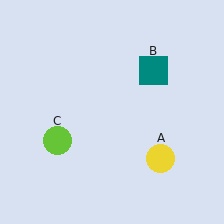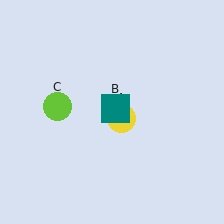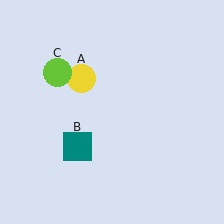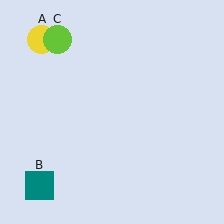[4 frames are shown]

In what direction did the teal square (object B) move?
The teal square (object B) moved down and to the left.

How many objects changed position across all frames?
3 objects changed position: yellow circle (object A), teal square (object B), lime circle (object C).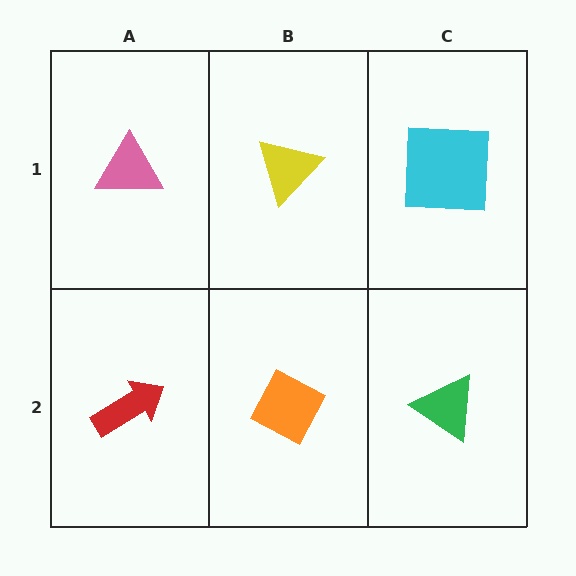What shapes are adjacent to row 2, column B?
A yellow triangle (row 1, column B), a red arrow (row 2, column A), a green triangle (row 2, column C).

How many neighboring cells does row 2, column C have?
2.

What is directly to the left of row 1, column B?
A pink triangle.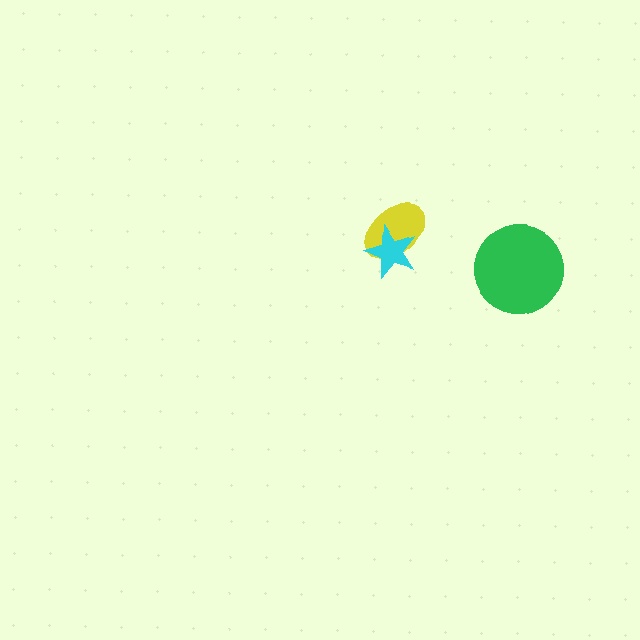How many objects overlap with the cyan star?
1 object overlaps with the cyan star.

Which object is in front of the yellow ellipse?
The cyan star is in front of the yellow ellipse.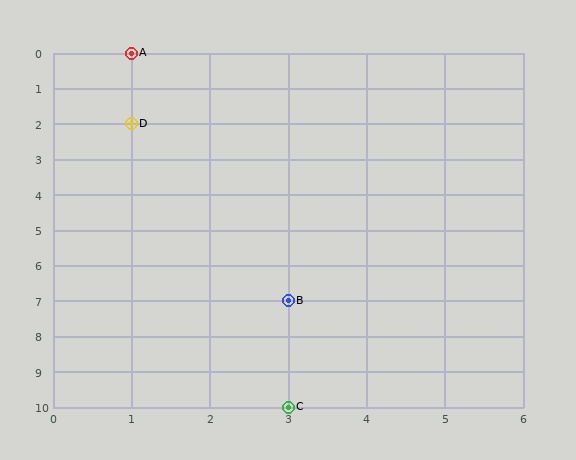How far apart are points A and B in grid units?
Points A and B are 2 columns and 7 rows apart (about 7.3 grid units diagonally).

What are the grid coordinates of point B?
Point B is at grid coordinates (3, 7).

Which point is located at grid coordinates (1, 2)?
Point D is at (1, 2).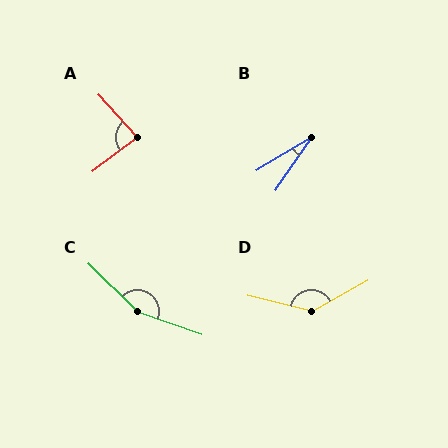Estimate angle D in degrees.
Approximately 137 degrees.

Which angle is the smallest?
B, at approximately 25 degrees.